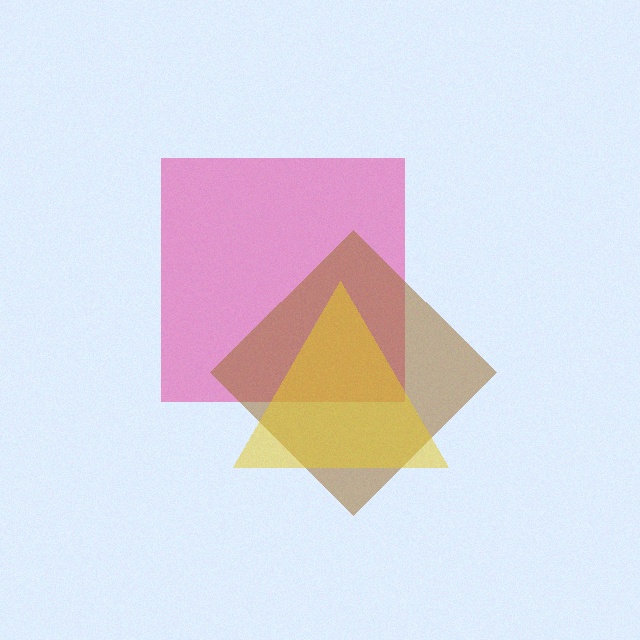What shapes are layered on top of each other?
The layered shapes are: a pink square, a brown diamond, a yellow triangle.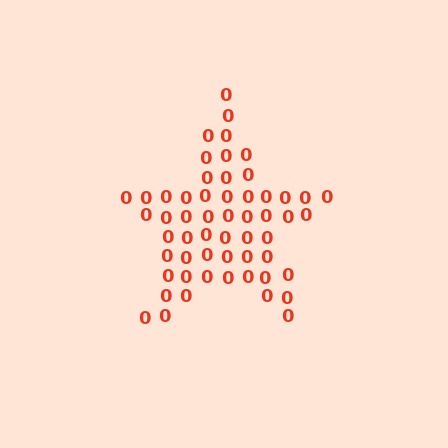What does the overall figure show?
The overall figure shows a star.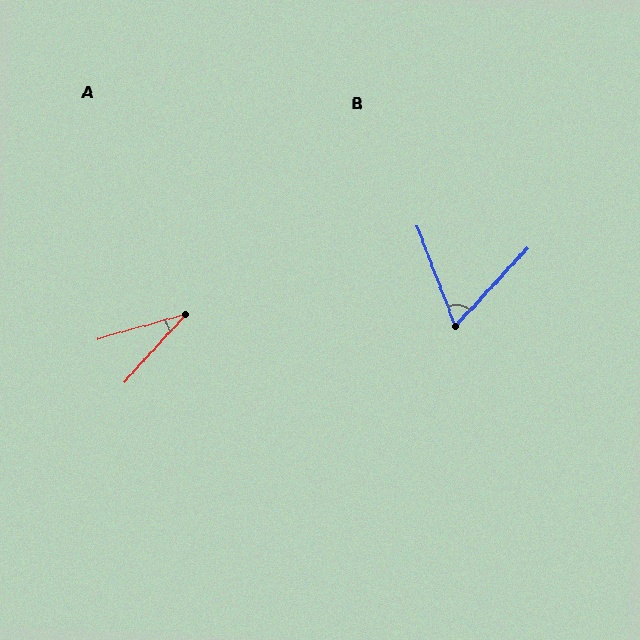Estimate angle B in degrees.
Approximately 63 degrees.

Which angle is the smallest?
A, at approximately 32 degrees.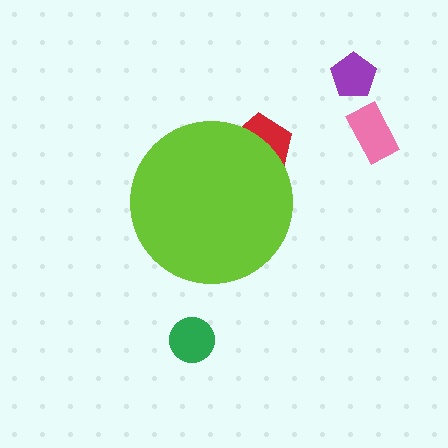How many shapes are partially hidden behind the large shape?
1 shape is partially hidden.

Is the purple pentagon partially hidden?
No, the purple pentagon is fully visible.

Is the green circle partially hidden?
No, the green circle is fully visible.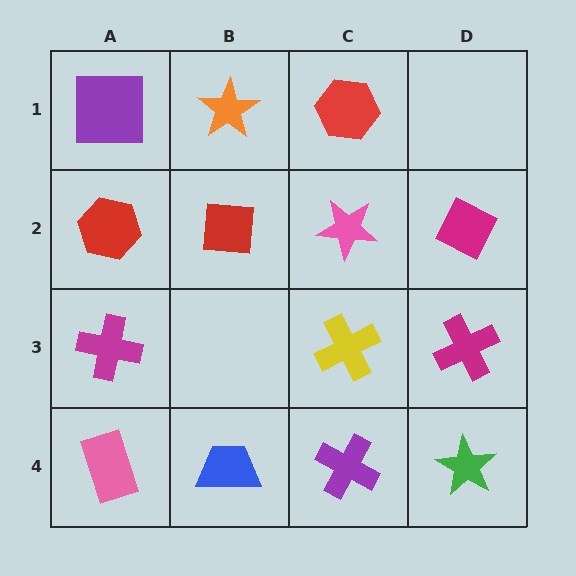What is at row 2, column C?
A pink star.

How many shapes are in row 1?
3 shapes.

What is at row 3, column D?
A magenta cross.